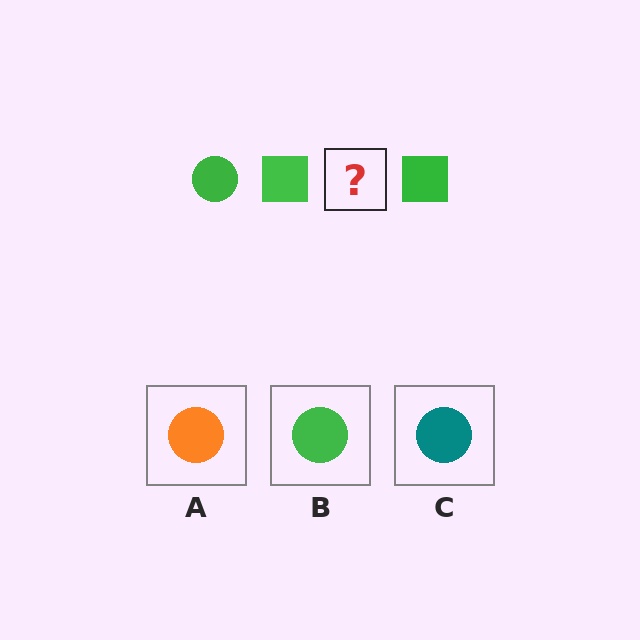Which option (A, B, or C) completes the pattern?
B.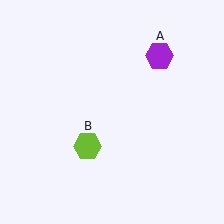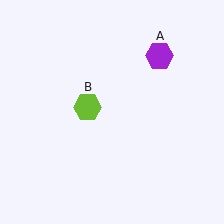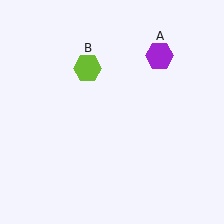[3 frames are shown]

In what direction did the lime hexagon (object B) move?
The lime hexagon (object B) moved up.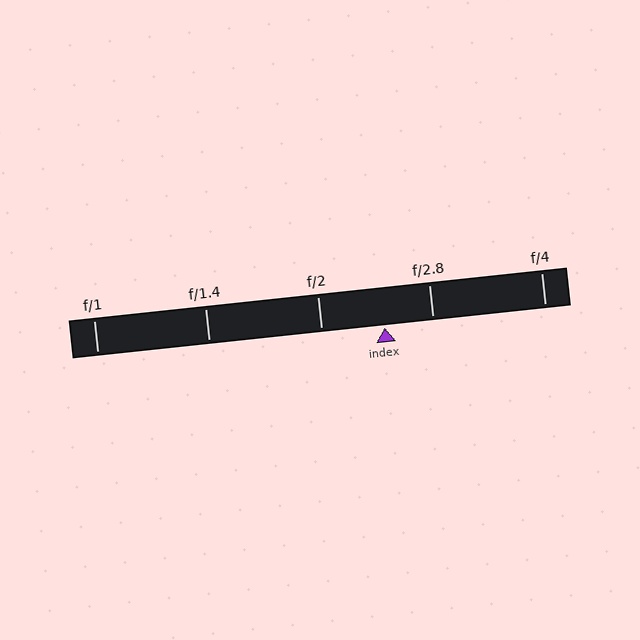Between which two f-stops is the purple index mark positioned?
The index mark is between f/2 and f/2.8.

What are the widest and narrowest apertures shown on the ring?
The widest aperture shown is f/1 and the narrowest is f/4.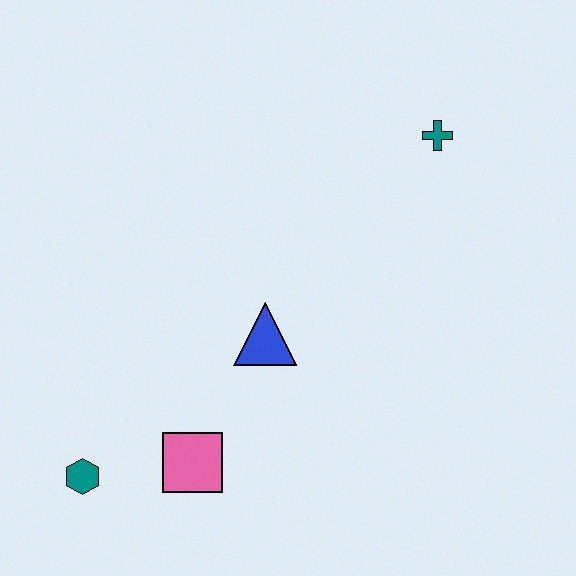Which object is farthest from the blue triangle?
The teal cross is farthest from the blue triangle.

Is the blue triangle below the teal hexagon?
No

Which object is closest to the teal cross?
The blue triangle is closest to the teal cross.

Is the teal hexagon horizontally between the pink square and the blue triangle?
No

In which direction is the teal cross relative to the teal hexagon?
The teal cross is to the right of the teal hexagon.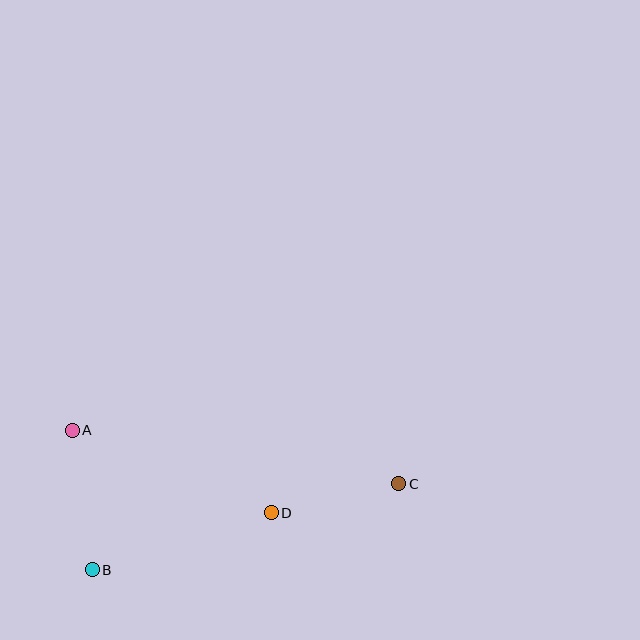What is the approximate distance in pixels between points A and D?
The distance between A and D is approximately 215 pixels.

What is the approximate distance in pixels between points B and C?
The distance between B and C is approximately 319 pixels.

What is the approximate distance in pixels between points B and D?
The distance between B and D is approximately 188 pixels.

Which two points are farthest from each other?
Points A and C are farthest from each other.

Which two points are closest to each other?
Points C and D are closest to each other.